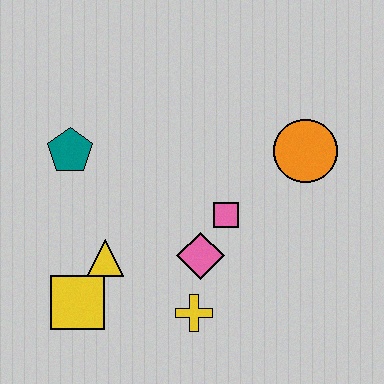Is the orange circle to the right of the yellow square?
Yes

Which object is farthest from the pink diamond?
The teal pentagon is farthest from the pink diamond.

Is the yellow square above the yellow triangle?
No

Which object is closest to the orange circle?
The pink square is closest to the orange circle.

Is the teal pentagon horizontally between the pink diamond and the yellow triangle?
No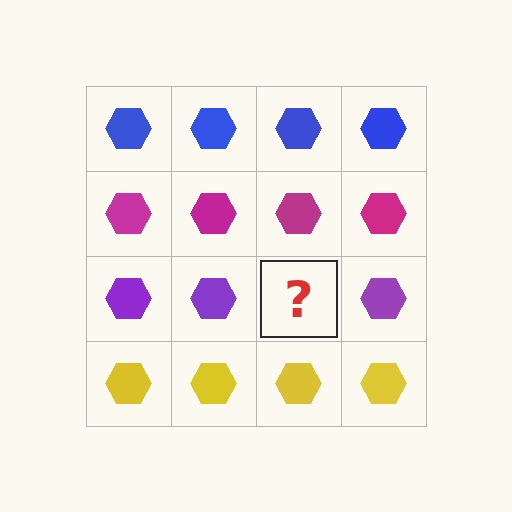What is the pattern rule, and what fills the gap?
The rule is that each row has a consistent color. The gap should be filled with a purple hexagon.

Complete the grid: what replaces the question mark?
The question mark should be replaced with a purple hexagon.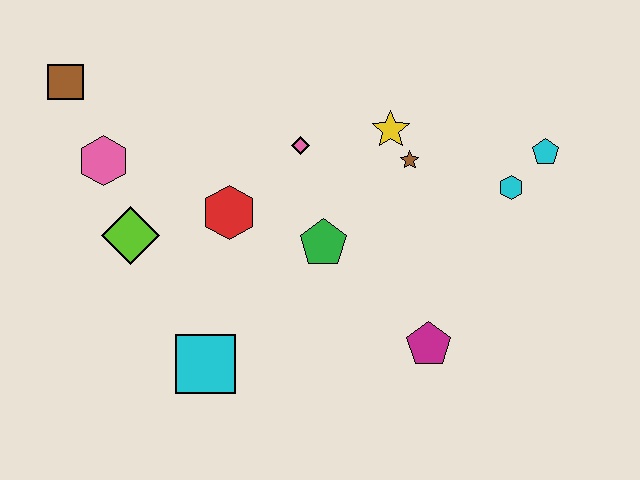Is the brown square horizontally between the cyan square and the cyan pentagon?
No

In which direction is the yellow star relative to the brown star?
The yellow star is above the brown star.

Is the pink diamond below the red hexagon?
No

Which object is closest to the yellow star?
The brown star is closest to the yellow star.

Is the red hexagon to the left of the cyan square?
No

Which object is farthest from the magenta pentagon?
The brown square is farthest from the magenta pentagon.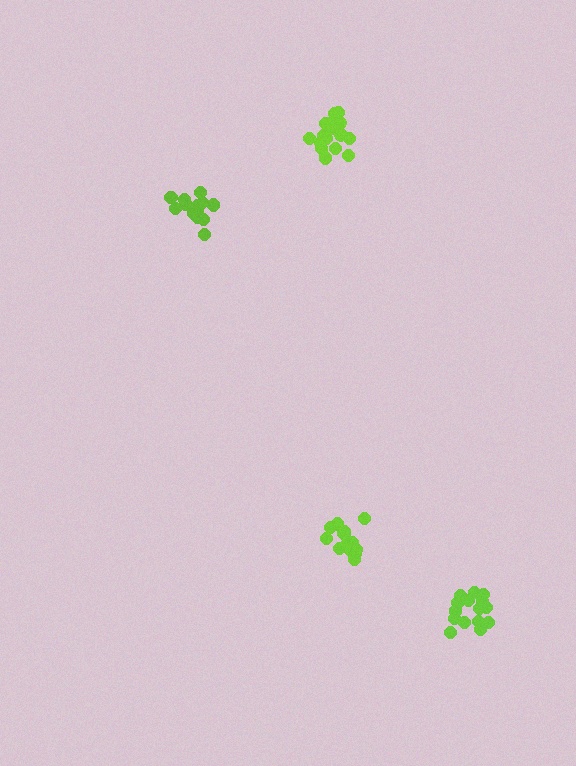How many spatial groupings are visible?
There are 4 spatial groupings.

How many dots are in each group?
Group 1: 14 dots, Group 2: 17 dots, Group 3: 15 dots, Group 4: 14 dots (60 total).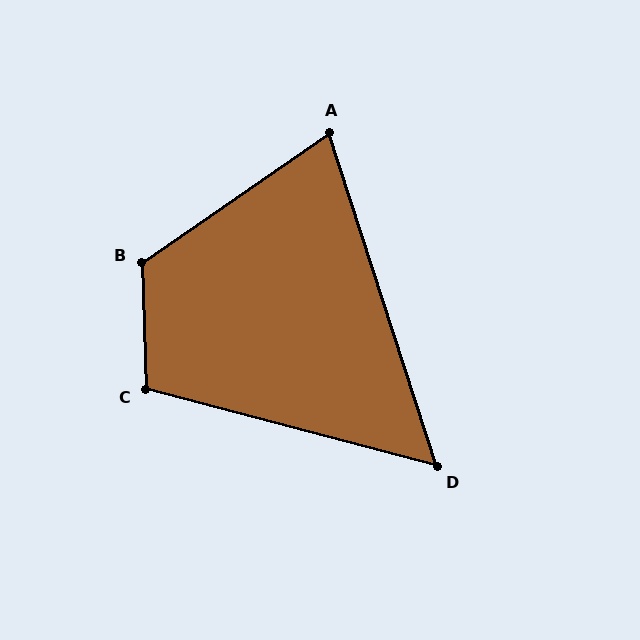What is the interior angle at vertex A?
Approximately 73 degrees (acute).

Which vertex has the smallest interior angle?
D, at approximately 57 degrees.